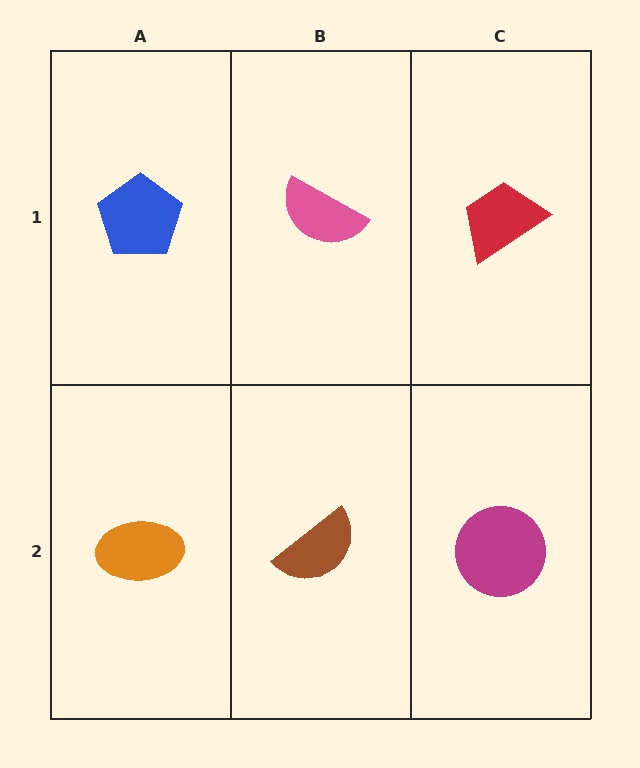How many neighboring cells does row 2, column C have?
2.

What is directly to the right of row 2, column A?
A brown semicircle.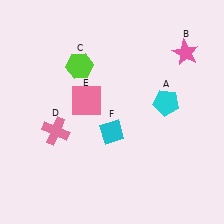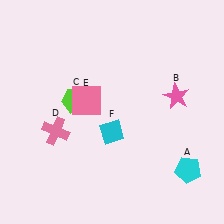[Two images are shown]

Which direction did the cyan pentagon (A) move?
The cyan pentagon (A) moved down.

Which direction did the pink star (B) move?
The pink star (B) moved down.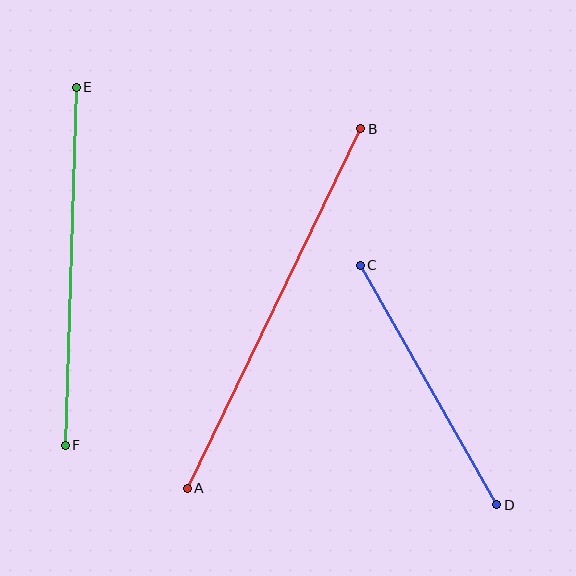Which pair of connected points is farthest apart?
Points A and B are farthest apart.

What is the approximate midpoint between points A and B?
The midpoint is at approximately (274, 309) pixels.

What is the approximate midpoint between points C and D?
The midpoint is at approximately (428, 385) pixels.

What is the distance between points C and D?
The distance is approximately 275 pixels.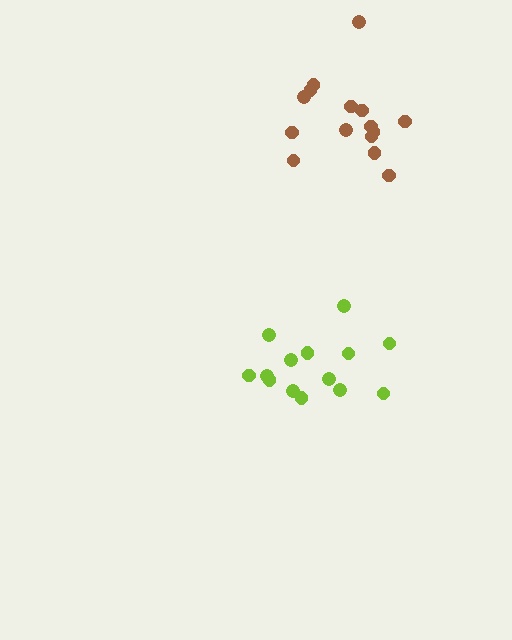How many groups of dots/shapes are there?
There are 2 groups.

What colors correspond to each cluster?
The clusters are colored: lime, brown.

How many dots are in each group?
Group 1: 14 dots, Group 2: 15 dots (29 total).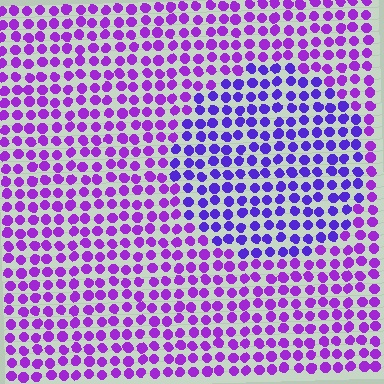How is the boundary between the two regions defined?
The boundary is defined purely by a slight shift in hue (about 28 degrees). Spacing, size, and orientation are identical on both sides.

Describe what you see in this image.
The image is filled with small purple elements in a uniform arrangement. A circle-shaped region is visible where the elements are tinted to a slightly different hue, forming a subtle color boundary.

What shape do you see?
I see a circle.